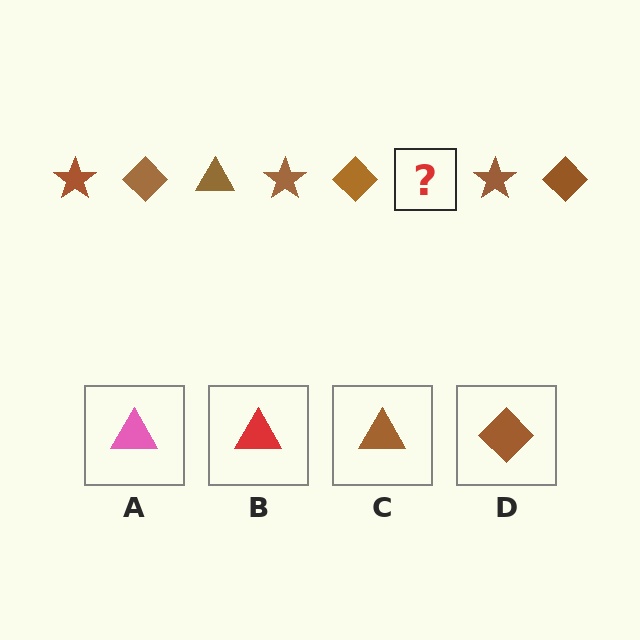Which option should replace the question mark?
Option C.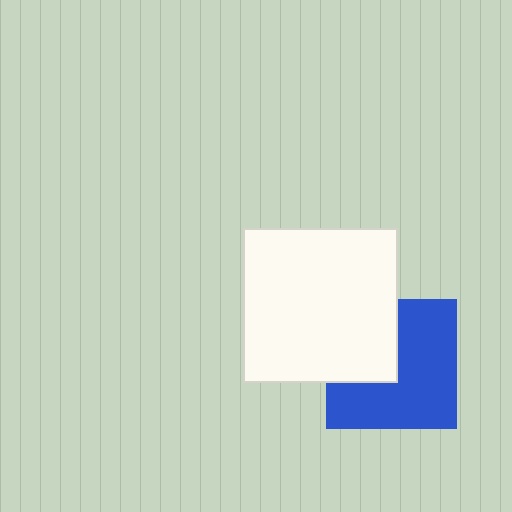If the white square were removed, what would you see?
You would see the complete blue square.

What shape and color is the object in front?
The object in front is a white square.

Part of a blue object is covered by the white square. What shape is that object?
It is a square.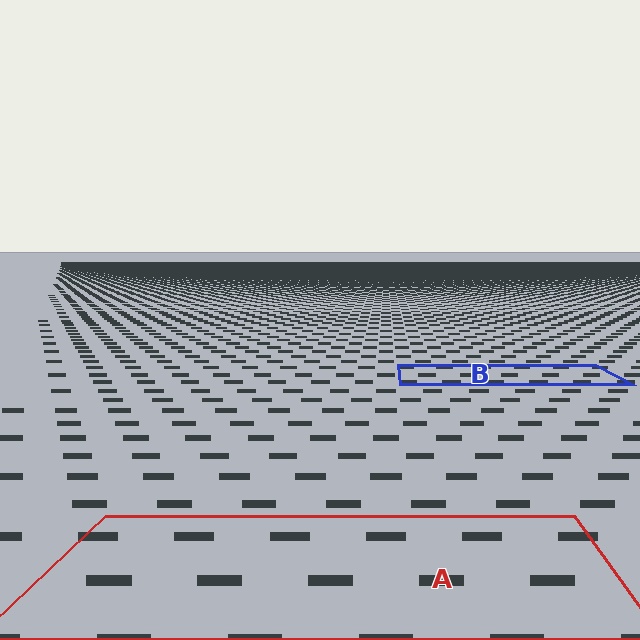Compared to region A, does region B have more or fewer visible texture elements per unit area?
Region B has more texture elements per unit area — they are packed more densely because it is farther away.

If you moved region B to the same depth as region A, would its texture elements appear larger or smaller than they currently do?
They would appear larger. At a closer depth, the same texture elements are projected at a bigger on-screen size.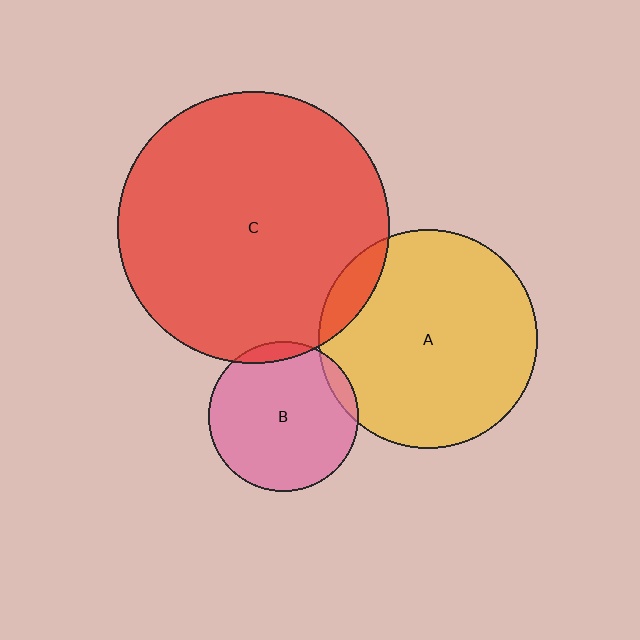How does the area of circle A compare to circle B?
Approximately 2.1 times.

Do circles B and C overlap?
Yes.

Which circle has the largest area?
Circle C (red).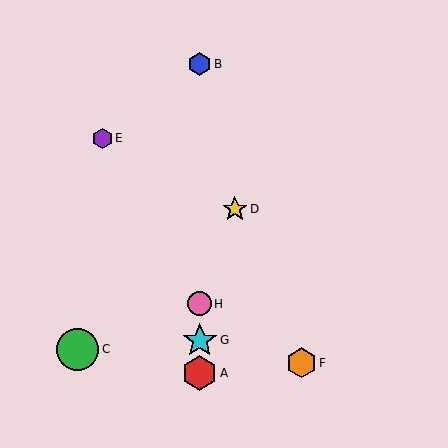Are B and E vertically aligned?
No, B is at x≈200 and E is at x≈102.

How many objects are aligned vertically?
4 objects (A, B, G, H) are aligned vertically.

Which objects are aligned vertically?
Objects A, B, G, H are aligned vertically.